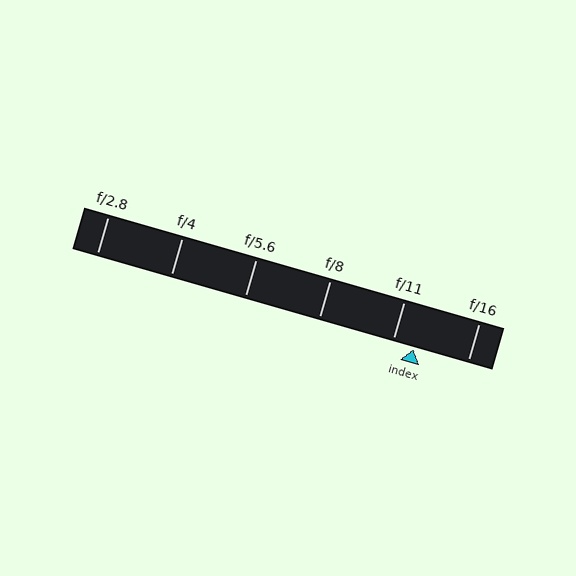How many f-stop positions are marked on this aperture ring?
There are 6 f-stop positions marked.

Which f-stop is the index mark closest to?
The index mark is closest to f/11.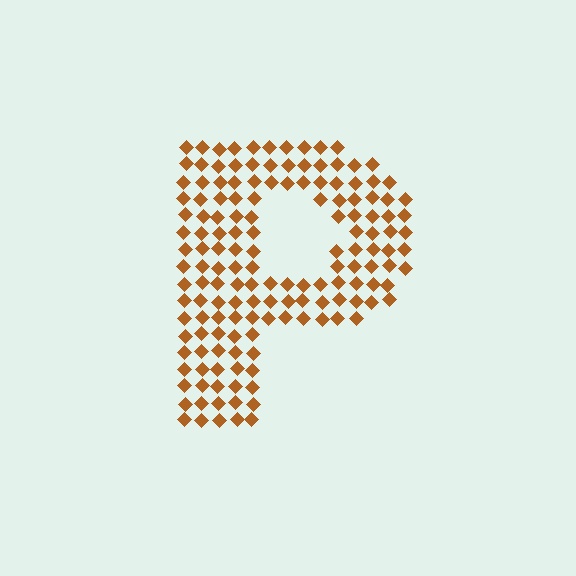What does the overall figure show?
The overall figure shows the letter P.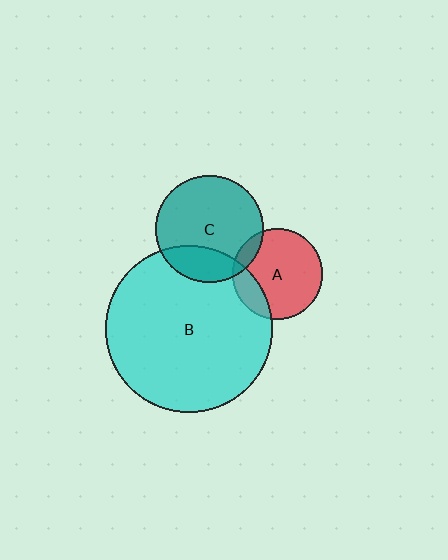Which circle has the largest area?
Circle B (cyan).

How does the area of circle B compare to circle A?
Approximately 3.4 times.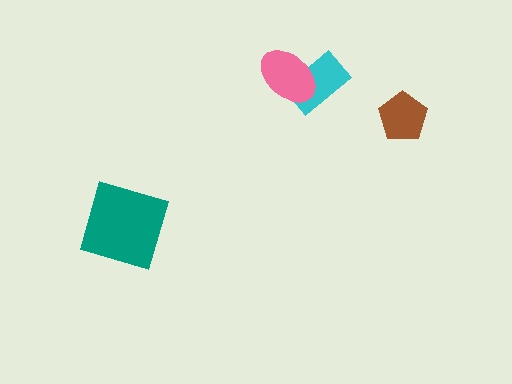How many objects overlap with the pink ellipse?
1 object overlaps with the pink ellipse.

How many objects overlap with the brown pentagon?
0 objects overlap with the brown pentagon.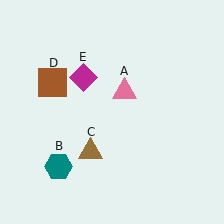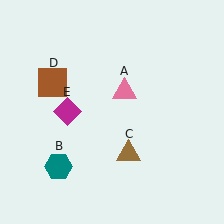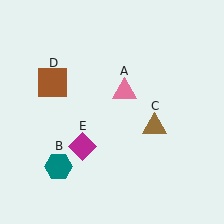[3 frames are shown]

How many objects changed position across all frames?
2 objects changed position: brown triangle (object C), magenta diamond (object E).